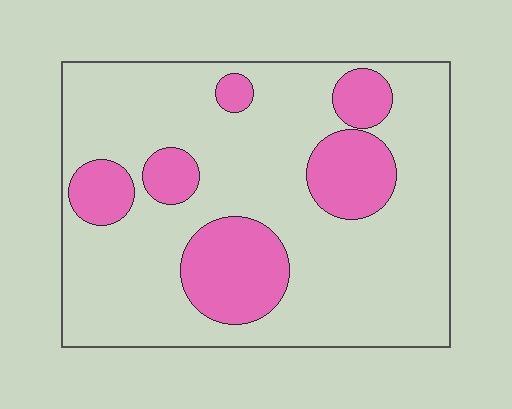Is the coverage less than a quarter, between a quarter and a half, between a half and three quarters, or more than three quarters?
Less than a quarter.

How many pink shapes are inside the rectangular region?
6.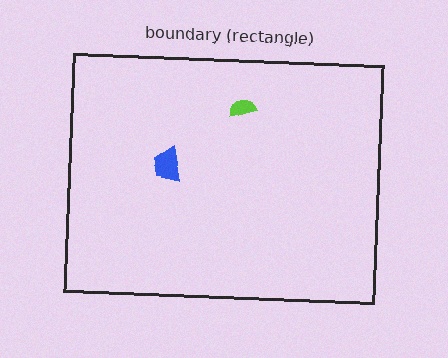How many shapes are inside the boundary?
2 inside, 0 outside.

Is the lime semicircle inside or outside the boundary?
Inside.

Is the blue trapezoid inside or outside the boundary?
Inside.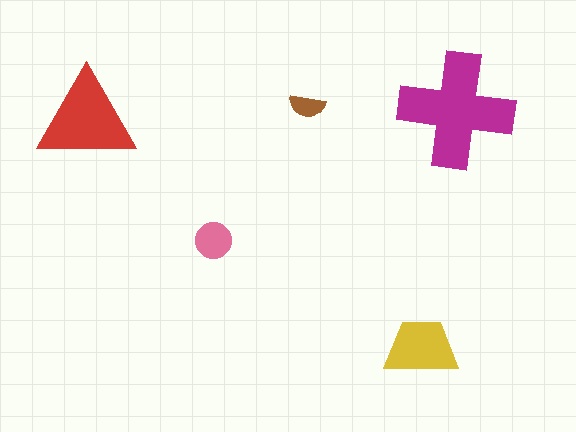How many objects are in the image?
There are 5 objects in the image.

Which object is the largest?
The magenta cross.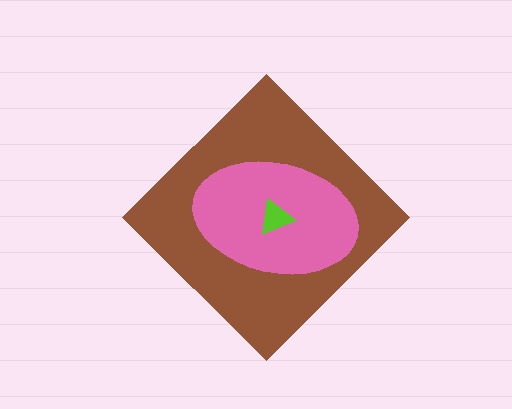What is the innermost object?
The lime triangle.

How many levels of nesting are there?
3.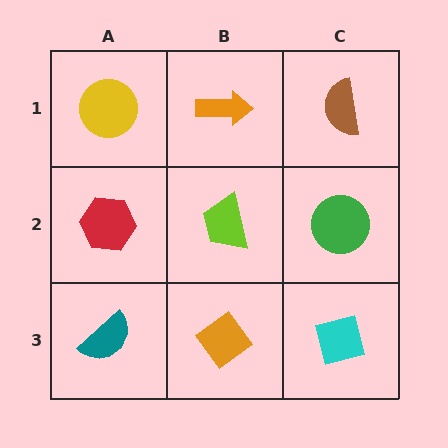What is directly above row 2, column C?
A brown semicircle.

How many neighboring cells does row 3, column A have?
2.